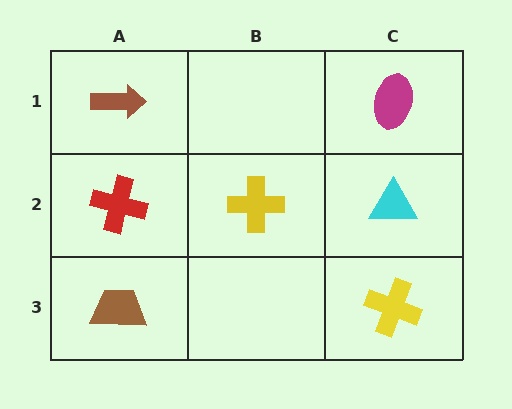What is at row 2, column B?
A yellow cross.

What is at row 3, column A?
A brown trapezoid.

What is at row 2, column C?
A cyan triangle.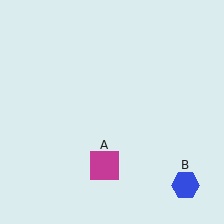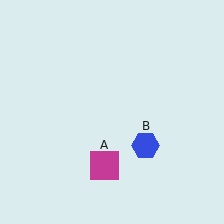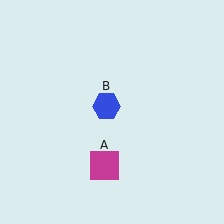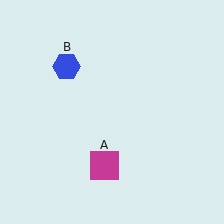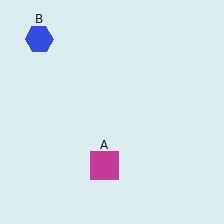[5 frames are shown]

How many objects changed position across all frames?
1 object changed position: blue hexagon (object B).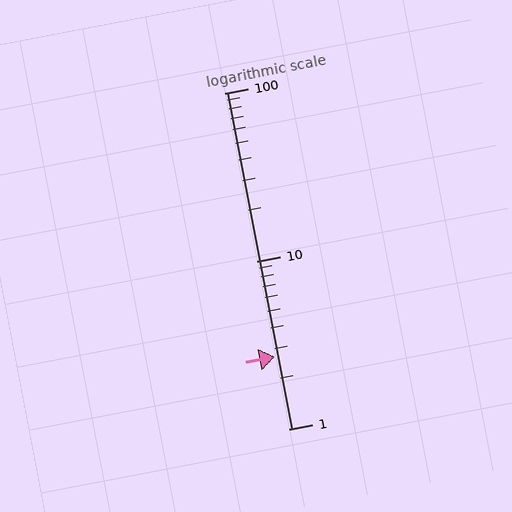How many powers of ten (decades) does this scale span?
The scale spans 2 decades, from 1 to 100.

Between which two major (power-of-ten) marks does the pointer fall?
The pointer is between 1 and 10.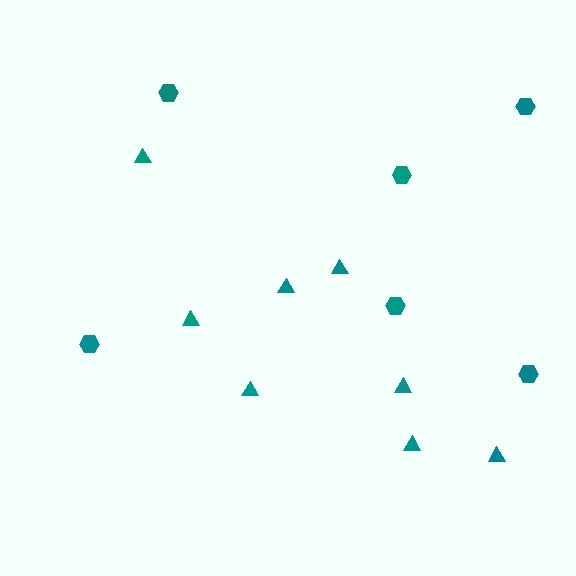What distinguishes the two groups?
There are 2 groups: one group of triangles (8) and one group of hexagons (6).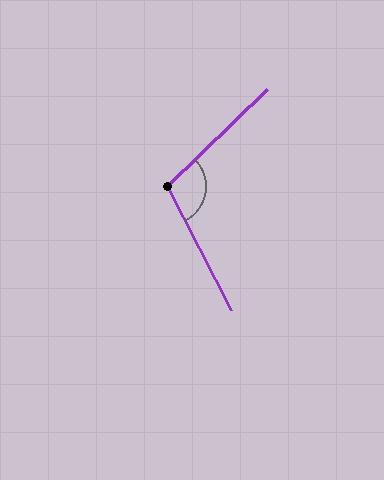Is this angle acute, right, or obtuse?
It is obtuse.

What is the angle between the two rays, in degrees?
Approximately 107 degrees.